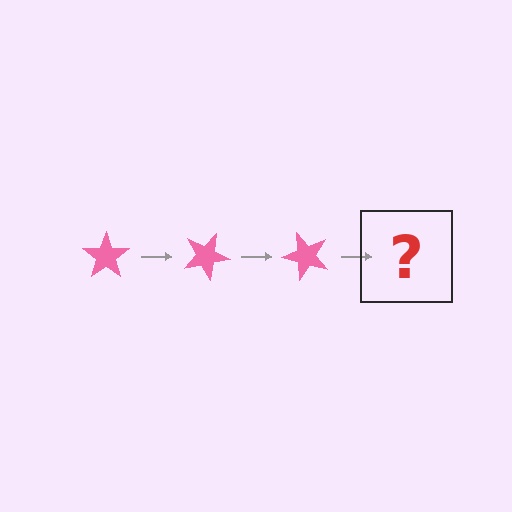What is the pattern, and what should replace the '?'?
The pattern is that the star rotates 25 degrees each step. The '?' should be a pink star rotated 75 degrees.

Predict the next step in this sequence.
The next step is a pink star rotated 75 degrees.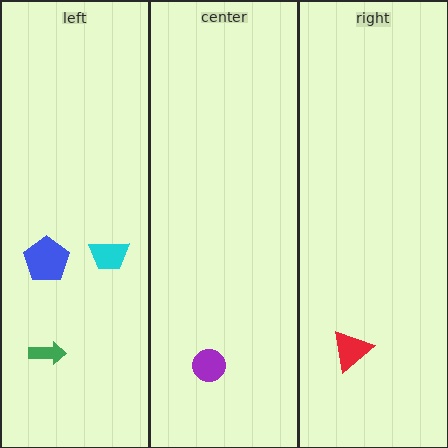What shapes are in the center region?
The purple circle.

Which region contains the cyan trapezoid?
The left region.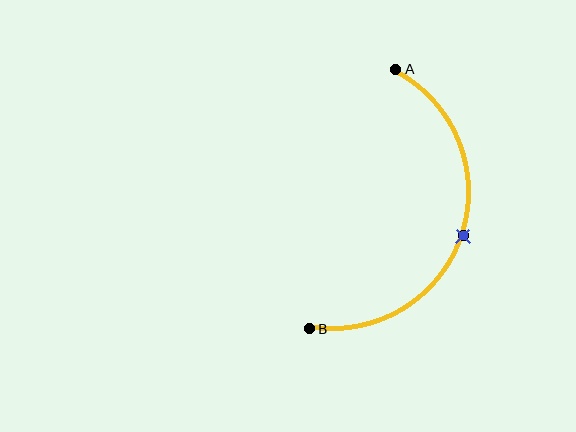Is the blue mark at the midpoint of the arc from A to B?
Yes. The blue mark lies on the arc at equal arc-length from both A and B — it is the arc midpoint.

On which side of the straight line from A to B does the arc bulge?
The arc bulges to the right of the straight line connecting A and B.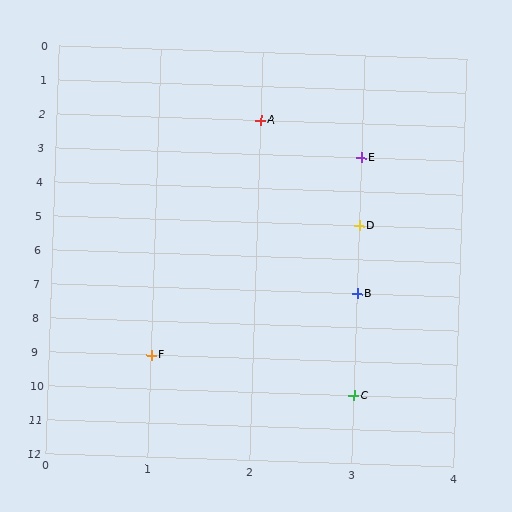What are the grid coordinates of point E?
Point E is at grid coordinates (3, 3).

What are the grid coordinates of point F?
Point F is at grid coordinates (1, 9).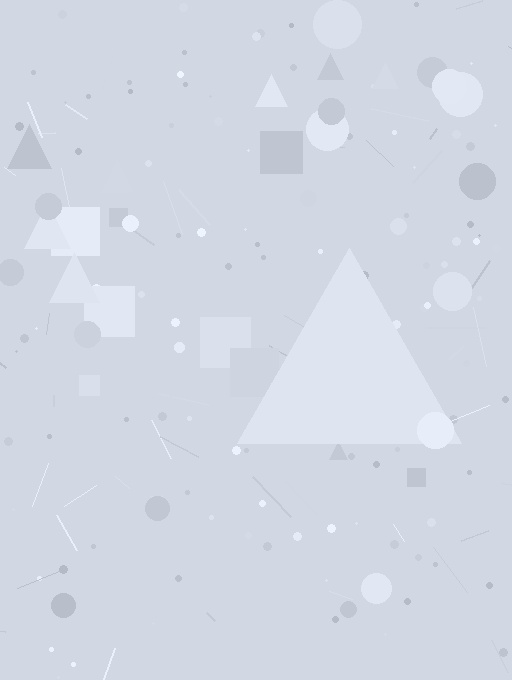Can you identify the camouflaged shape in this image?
The camouflaged shape is a triangle.